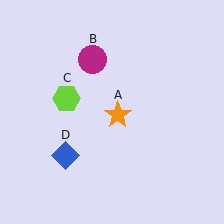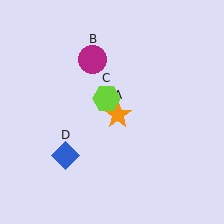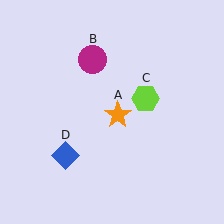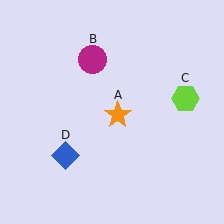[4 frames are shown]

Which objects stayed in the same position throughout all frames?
Orange star (object A) and magenta circle (object B) and blue diamond (object D) remained stationary.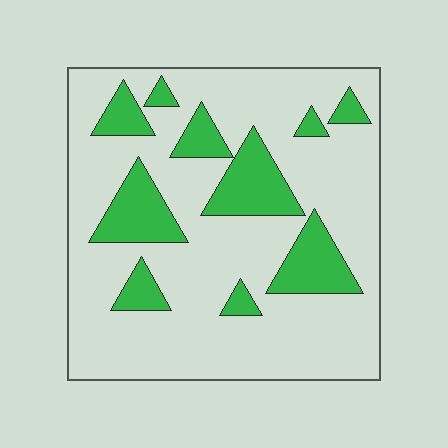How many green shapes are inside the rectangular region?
10.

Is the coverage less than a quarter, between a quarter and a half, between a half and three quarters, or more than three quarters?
Less than a quarter.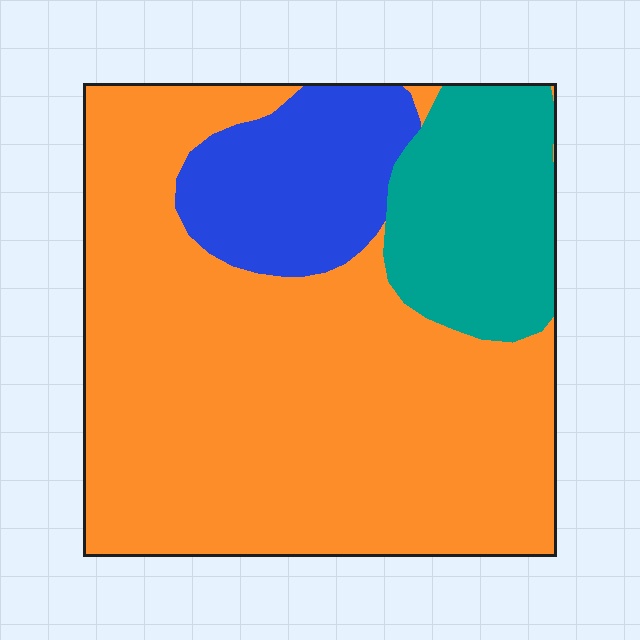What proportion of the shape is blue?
Blue covers 15% of the shape.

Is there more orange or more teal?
Orange.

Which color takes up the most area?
Orange, at roughly 70%.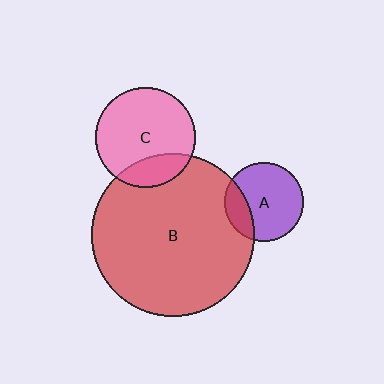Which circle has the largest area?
Circle B (red).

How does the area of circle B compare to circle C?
Approximately 2.6 times.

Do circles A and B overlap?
Yes.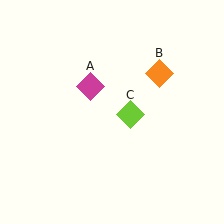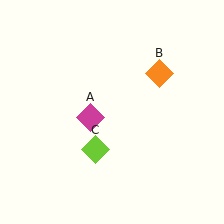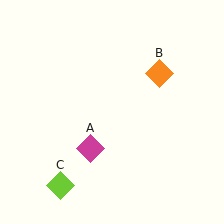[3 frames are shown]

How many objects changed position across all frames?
2 objects changed position: magenta diamond (object A), lime diamond (object C).